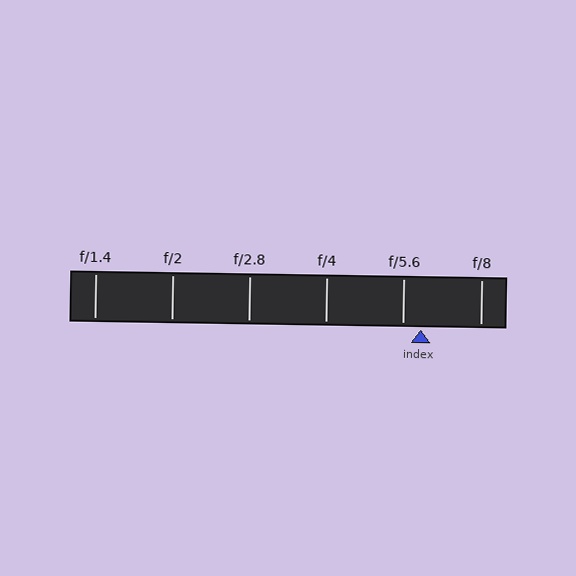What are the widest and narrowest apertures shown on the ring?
The widest aperture shown is f/1.4 and the narrowest is f/8.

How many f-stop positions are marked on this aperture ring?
There are 6 f-stop positions marked.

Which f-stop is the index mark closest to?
The index mark is closest to f/5.6.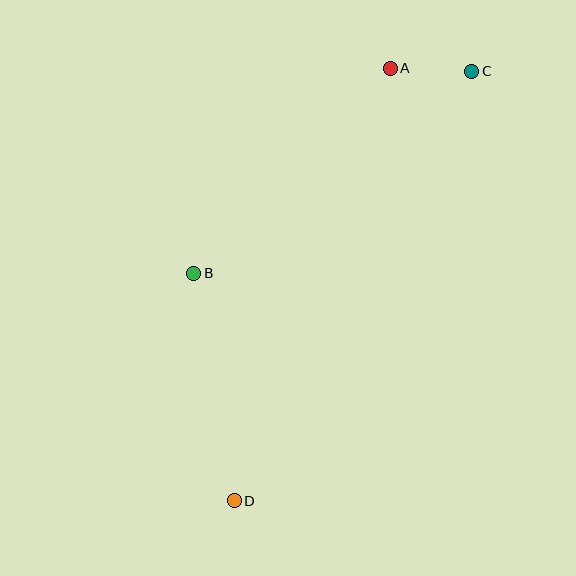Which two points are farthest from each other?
Points C and D are farthest from each other.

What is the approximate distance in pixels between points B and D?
The distance between B and D is approximately 231 pixels.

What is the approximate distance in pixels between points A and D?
The distance between A and D is approximately 460 pixels.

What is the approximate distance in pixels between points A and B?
The distance between A and B is approximately 284 pixels.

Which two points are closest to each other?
Points A and C are closest to each other.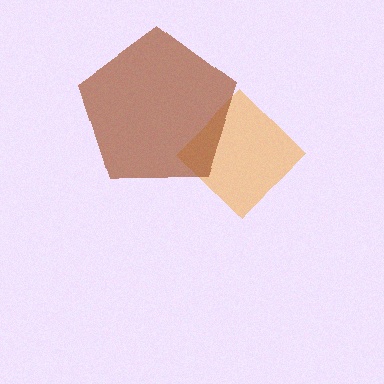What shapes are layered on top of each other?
The layered shapes are: an orange diamond, a brown pentagon.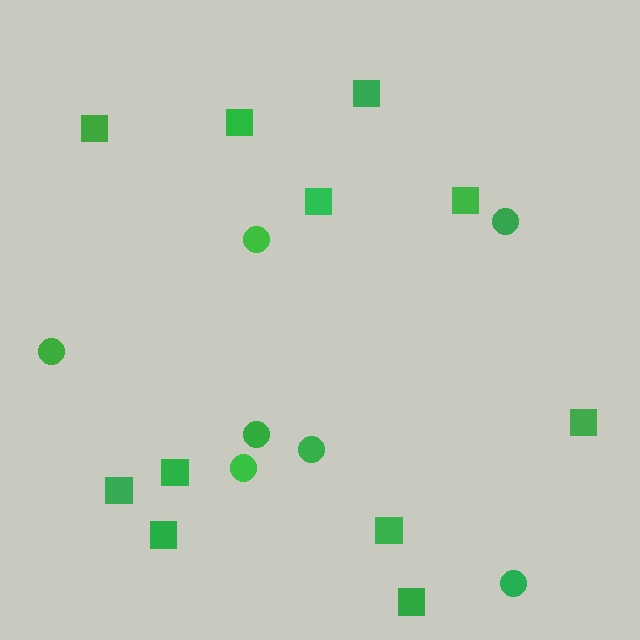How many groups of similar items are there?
There are 2 groups: one group of circles (7) and one group of squares (11).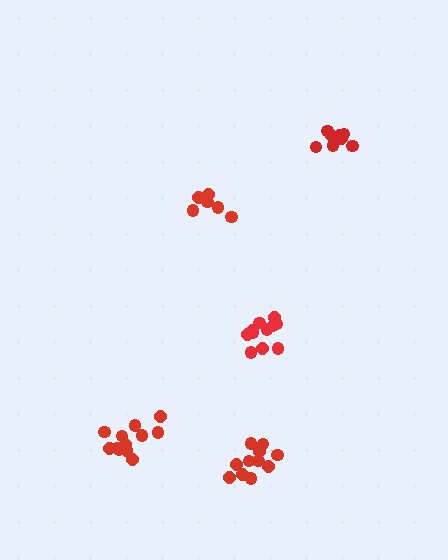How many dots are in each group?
Group 1: 7 dots, Group 2: 11 dots, Group 3: 8 dots, Group 4: 11 dots, Group 5: 12 dots (49 total).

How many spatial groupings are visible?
There are 5 spatial groupings.